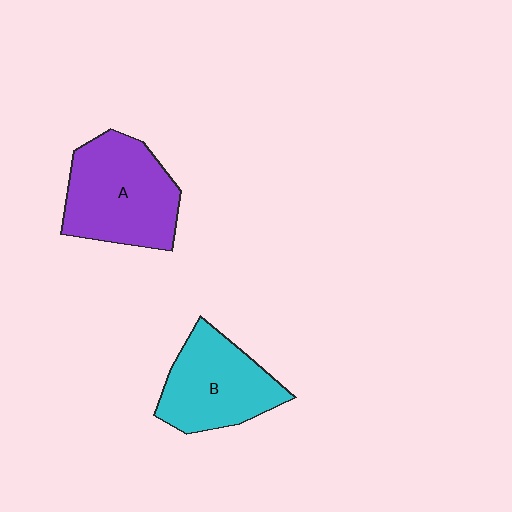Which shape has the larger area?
Shape A (purple).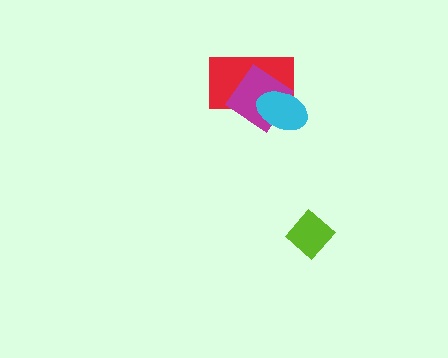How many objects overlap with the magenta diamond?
2 objects overlap with the magenta diamond.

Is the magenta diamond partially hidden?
Yes, it is partially covered by another shape.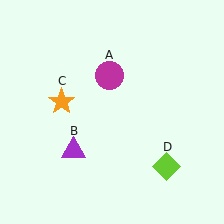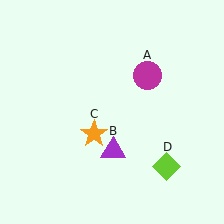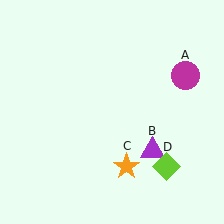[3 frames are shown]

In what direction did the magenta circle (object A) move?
The magenta circle (object A) moved right.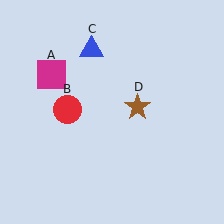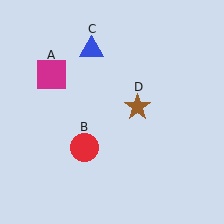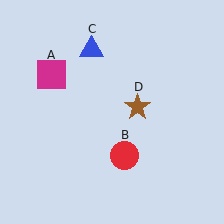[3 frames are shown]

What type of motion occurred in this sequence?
The red circle (object B) rotated counterclockwise around the center of the scene.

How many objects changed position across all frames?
1 object changed position: red circle (object B).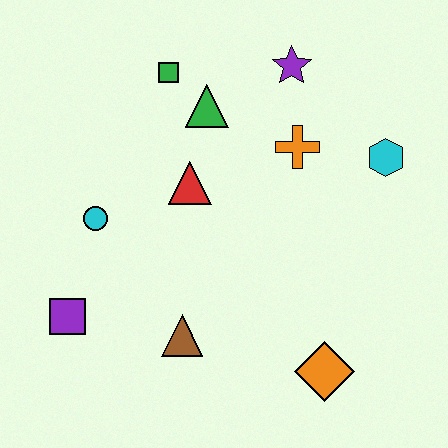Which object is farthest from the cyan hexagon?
The purple square is farthest from the cyan hexagon.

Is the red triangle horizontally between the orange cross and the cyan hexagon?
No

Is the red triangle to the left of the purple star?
Yes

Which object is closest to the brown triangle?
The purple square is closest to the brown triangle.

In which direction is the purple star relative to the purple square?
The purple star is above the purple square.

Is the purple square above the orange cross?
No